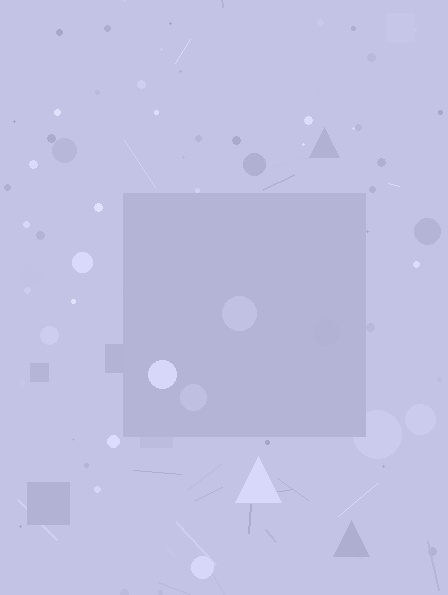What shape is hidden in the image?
A square is hidden in the image.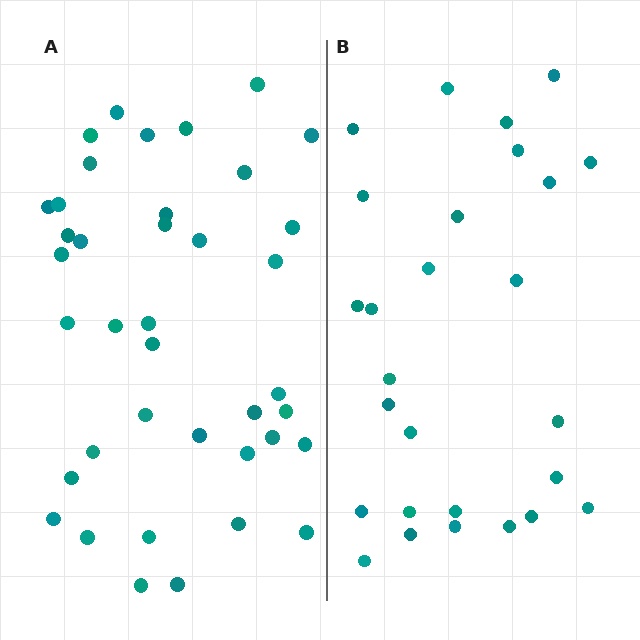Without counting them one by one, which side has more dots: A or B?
Region A (the left region) has more dots.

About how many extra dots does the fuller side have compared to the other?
Region A has roughly 12 or so more dots than region B.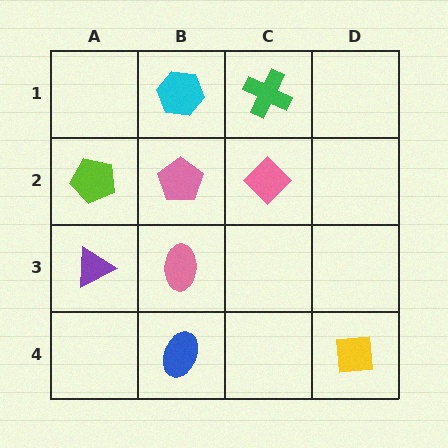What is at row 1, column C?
A green cross.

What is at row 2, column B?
A pink pentagon.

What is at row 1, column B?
A cyan hexagon.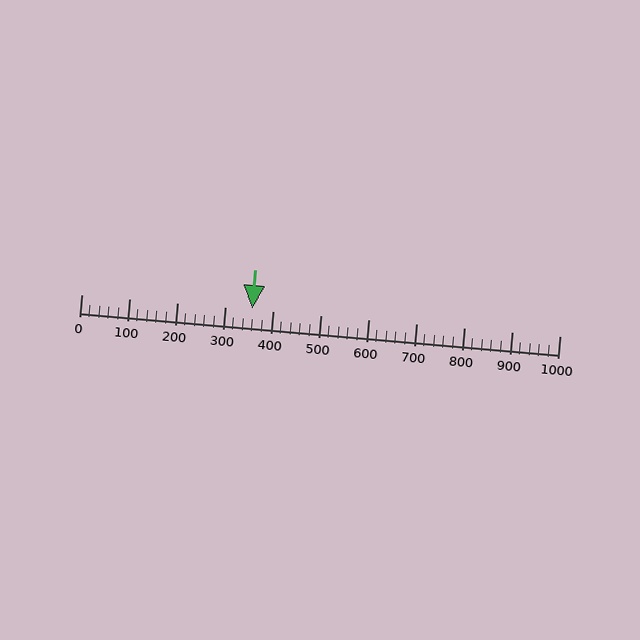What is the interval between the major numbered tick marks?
The major tick marks are spaced 100 units apart.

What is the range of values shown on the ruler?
The ruler shows values from 0 to 1000.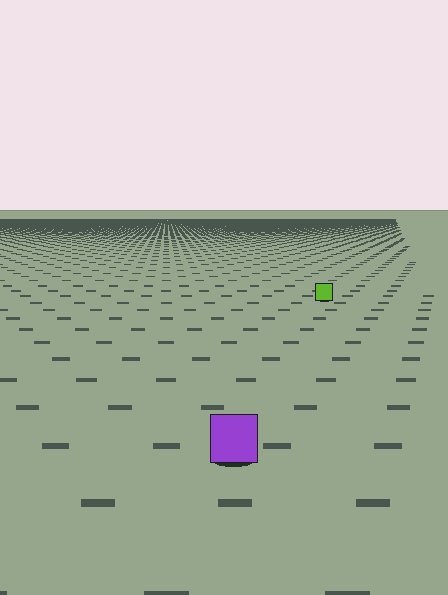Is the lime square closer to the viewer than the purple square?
No. The purple square is closer — you can tell from the texture gradient: the ground texture is coarser near it.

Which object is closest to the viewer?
The purple square is closest. The texture marks near it are larger and more spread out.